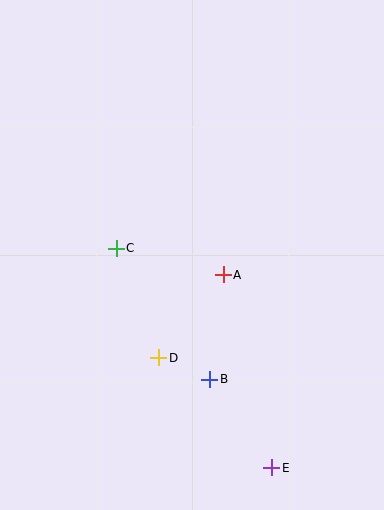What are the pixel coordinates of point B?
Point B is at (210, 379).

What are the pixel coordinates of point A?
Point A is at (223, 275).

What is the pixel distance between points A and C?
The distance between A and C is 110 pixels.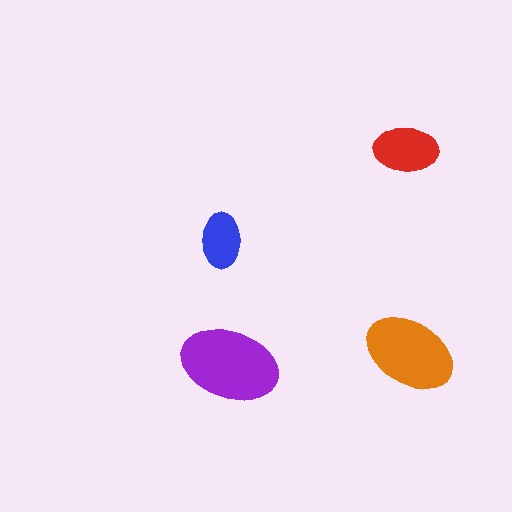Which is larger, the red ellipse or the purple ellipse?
The purple one.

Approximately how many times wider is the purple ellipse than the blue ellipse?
About 2 times wider.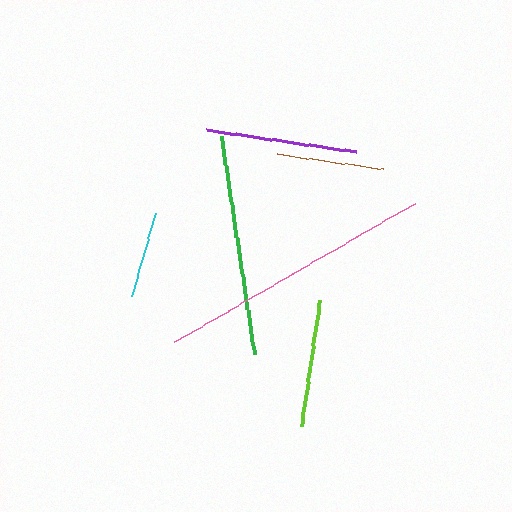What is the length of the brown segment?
The brown segment is approximately 107 pixels long.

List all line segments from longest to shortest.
From longest to shortest: pink, green, purple, lime, brown, cyan.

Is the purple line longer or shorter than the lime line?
The purple line is longer than the lime line.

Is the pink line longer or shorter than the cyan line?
The pink line is longer than the cyan line.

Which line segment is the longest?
The pink line is the longest at approximately 277 pixels.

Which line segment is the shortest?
The cyan line is the shortest at approximately 87 pixels.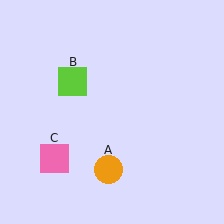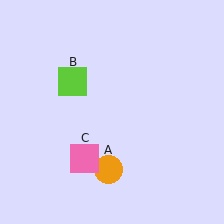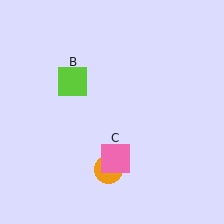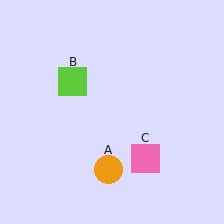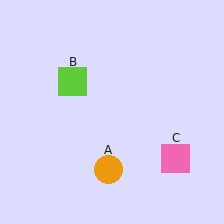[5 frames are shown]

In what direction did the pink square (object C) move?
The pink square (object C) moved right.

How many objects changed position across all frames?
1 object changed position: pink square (object C).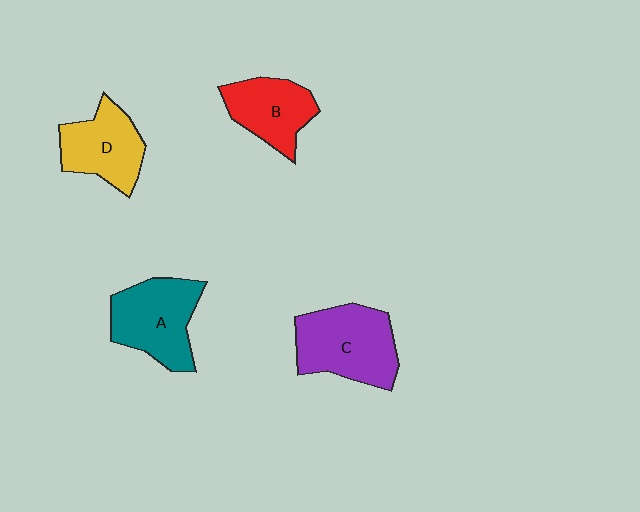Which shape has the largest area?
Shape C (purple).